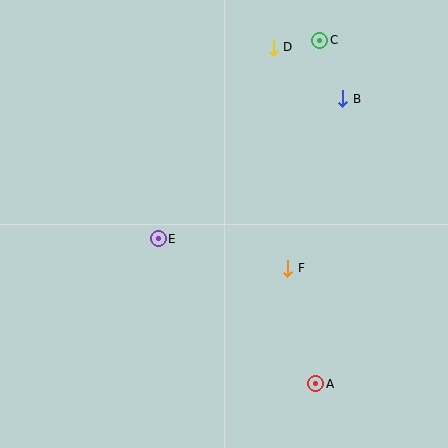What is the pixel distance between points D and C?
The distance between D and C is 47 pixels.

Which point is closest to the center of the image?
Point E at (158, 239) is closest to the center.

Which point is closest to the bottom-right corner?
Point A is closest to the bottom-right corner.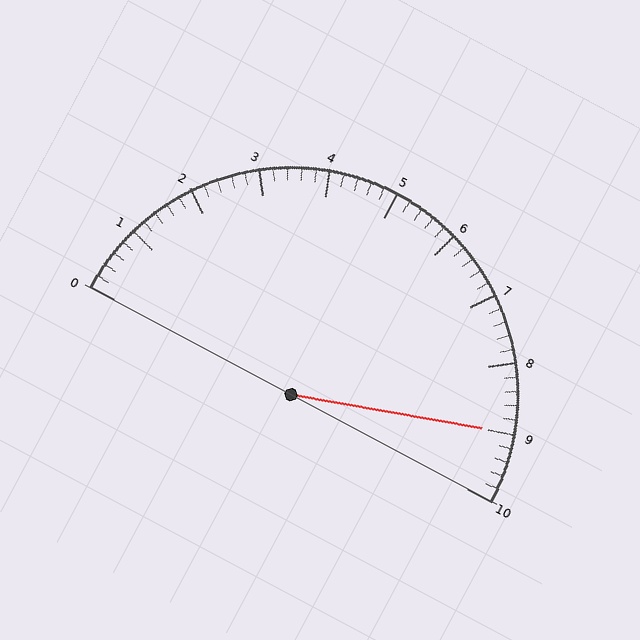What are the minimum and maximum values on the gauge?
The gauge ranges from 0 to 10.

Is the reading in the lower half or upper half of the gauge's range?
The reading is in the upper half of the range (0 to 10).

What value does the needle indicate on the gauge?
The needle indicates approximately 9.0.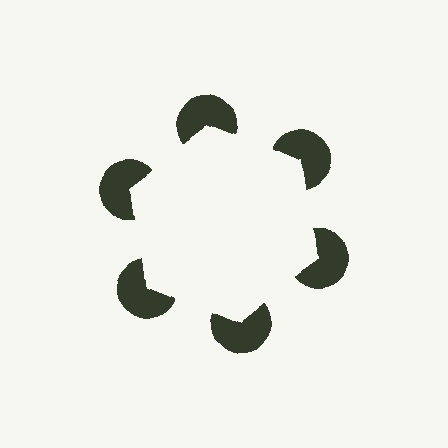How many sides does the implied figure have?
6 sides.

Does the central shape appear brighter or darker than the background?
It typically appears slightly brighter than the background, even though no actual brightness change is drawn.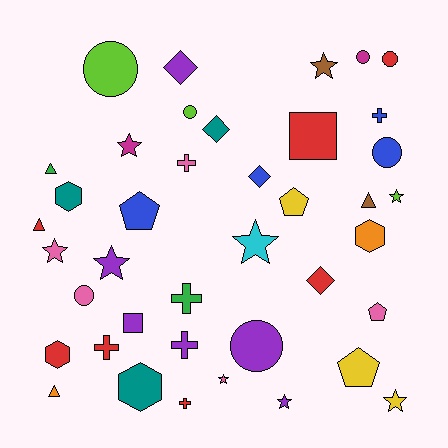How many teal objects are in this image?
There are 3 teal objects.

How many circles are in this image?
There are 7 circles.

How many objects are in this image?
There are 40 objects.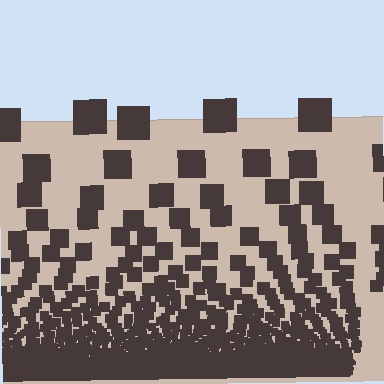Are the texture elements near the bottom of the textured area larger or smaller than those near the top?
Smaller. The gradient is inverted — elements near the bottom are smaller and denser.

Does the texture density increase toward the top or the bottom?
Density increases toward the bottom.